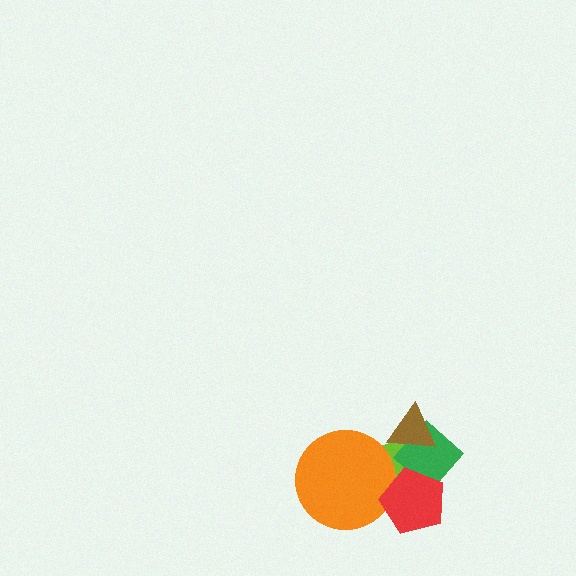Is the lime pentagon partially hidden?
Yes, it is partially covered by another shape.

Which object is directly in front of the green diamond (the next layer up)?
The brown triangle is directly in front of the green diamond.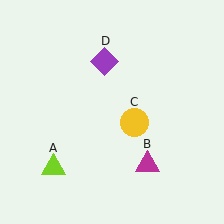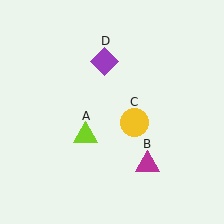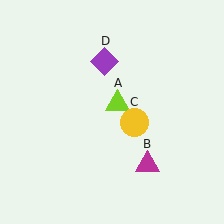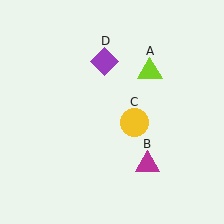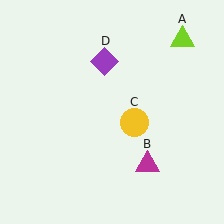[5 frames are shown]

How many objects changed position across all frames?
1 object changed position: lime triangle (object A).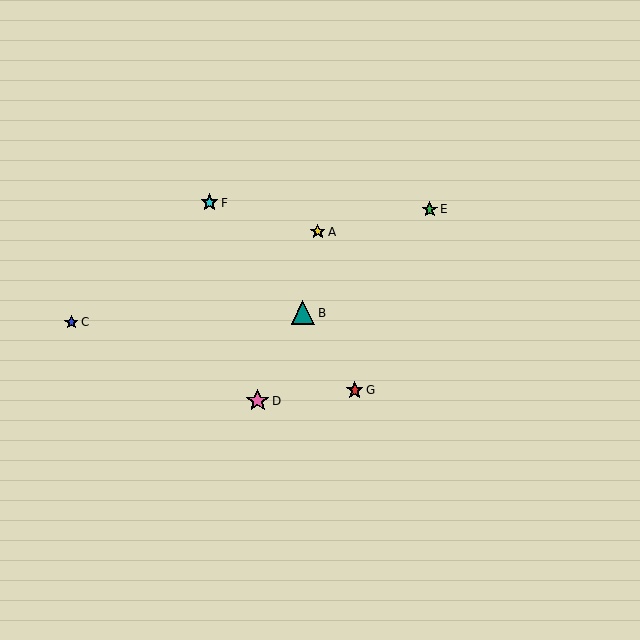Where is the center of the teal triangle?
The center of the teal triangle is at (303, 313).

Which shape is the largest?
The teal triangle (labeled B) is the largest.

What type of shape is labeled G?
Shape G is a red star.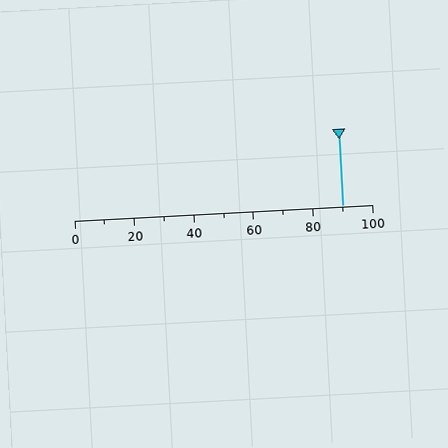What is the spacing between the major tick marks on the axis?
The major ticks are spaced 20 apart.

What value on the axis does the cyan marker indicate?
The marker indicates approximately 90.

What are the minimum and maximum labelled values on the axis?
The axis runs from 0 to 100.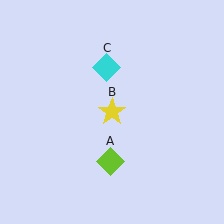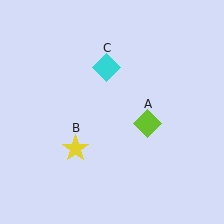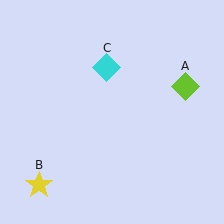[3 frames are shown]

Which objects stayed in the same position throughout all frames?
Cyan diamond (object C) remained stationary.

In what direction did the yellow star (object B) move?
The yellow star (object B) moved down and to the left.